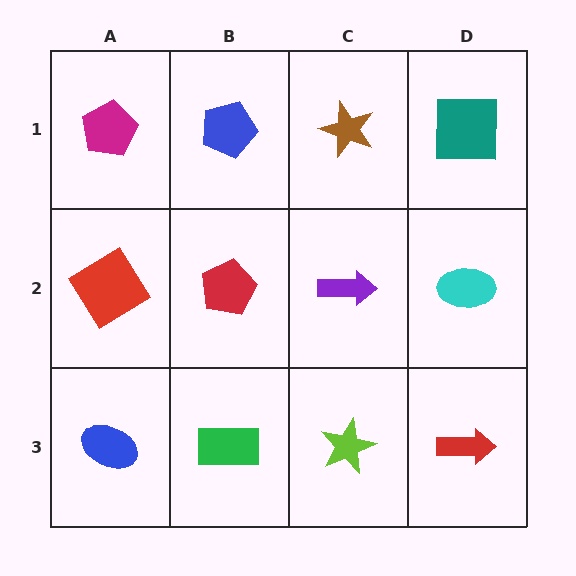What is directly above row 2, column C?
A brown star.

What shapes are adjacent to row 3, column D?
A cyan ellipse (row 2, column D), a lime star (row 3, column C).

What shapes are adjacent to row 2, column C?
A brown star (row 1, column C), a lime star (row 3, column C), a red pentagon (row 2, column B), a cyan ellipse (row 2, column D).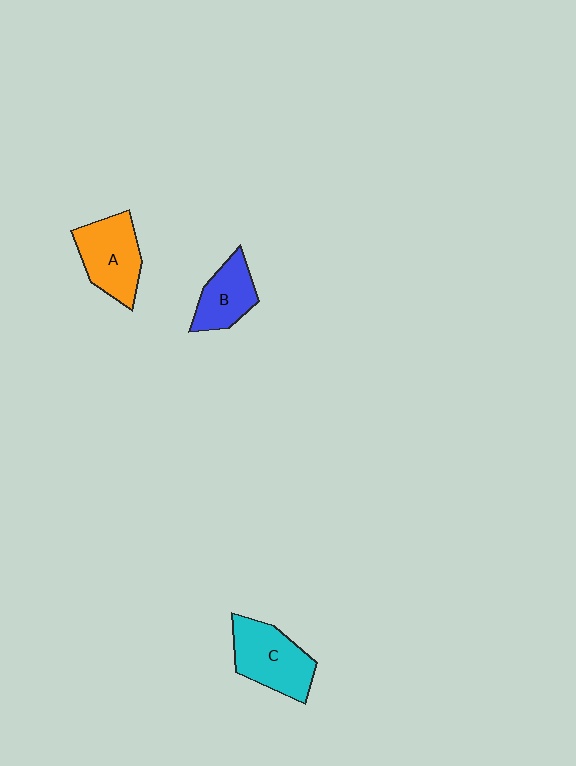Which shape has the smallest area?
Shape B (blue).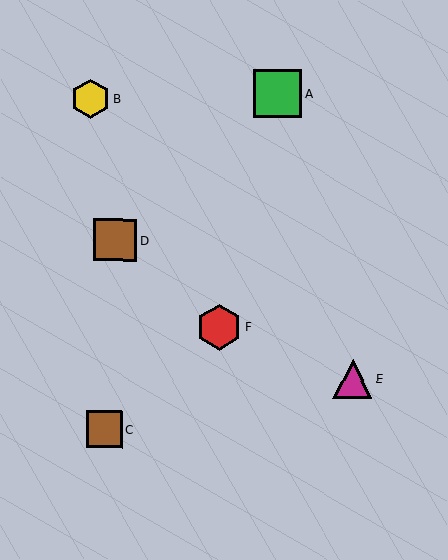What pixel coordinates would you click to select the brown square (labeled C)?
Click at (104, 429) to select the brown square C.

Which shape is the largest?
The green square (labeled A) is the largest.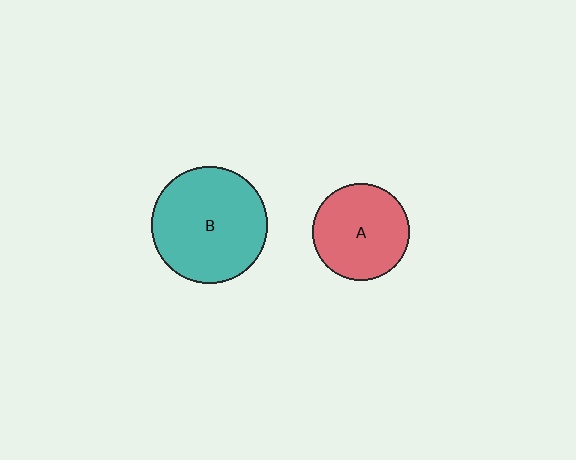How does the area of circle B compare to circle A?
Approximately 1.4 times.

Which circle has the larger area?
Circle B (teal).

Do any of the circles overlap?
No, none of the circles overlap.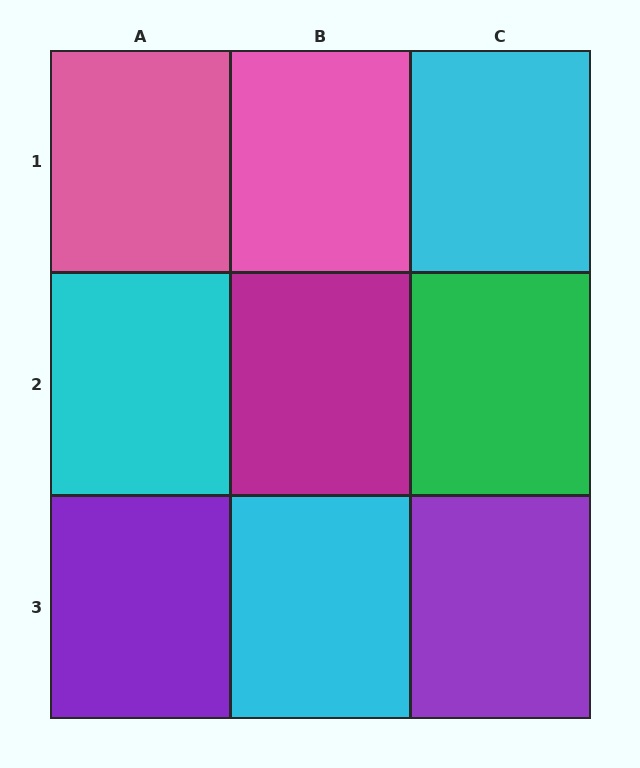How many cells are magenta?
1 cell is magenta.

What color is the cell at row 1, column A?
Pink.